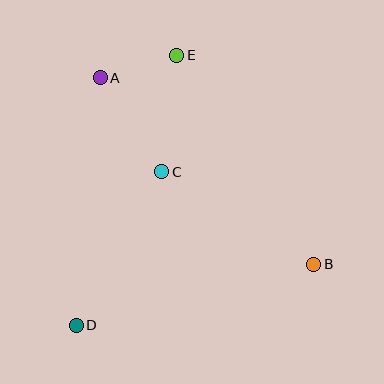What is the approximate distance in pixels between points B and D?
The distance between B and D is approximately 245 pixels.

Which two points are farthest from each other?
Points D and E are farthest from each other.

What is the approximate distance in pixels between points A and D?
The distance between A and D is approximately 249 pixels.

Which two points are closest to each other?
Points A and E are closest to each other.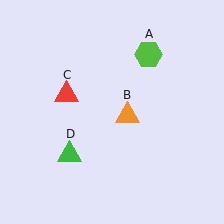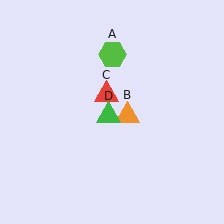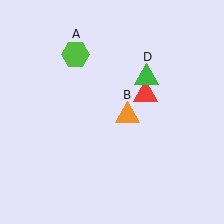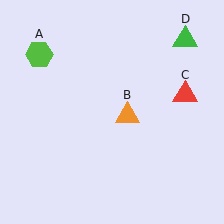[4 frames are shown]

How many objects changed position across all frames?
3 objects changed position: lime hexagon (object A), red triangle (object C), green triangle (object D).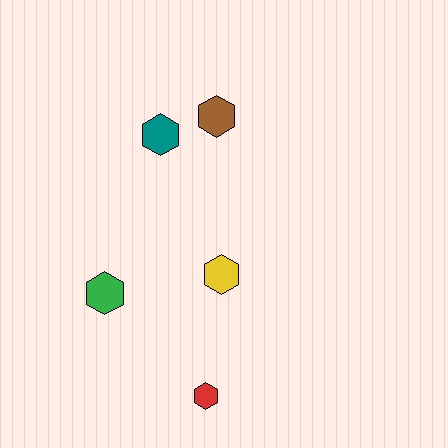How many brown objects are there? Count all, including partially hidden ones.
There is 1 brown object.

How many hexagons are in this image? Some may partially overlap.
There are 5 hexagons.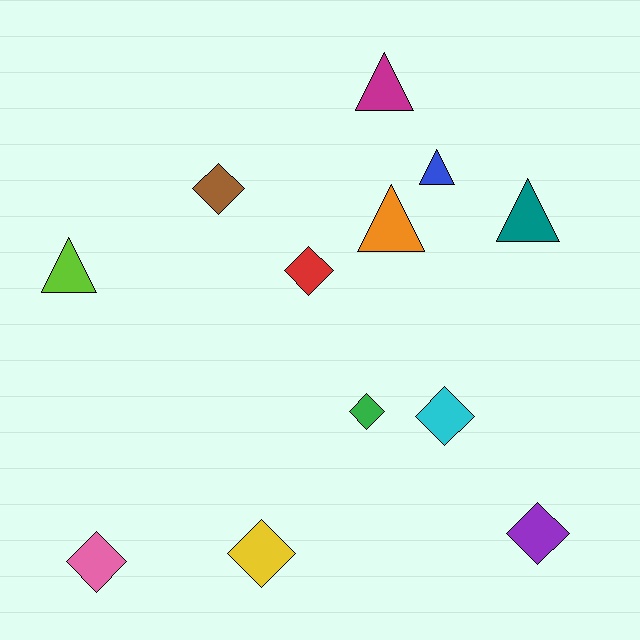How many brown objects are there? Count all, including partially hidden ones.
There is 1 brown object.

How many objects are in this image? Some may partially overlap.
There are 12 objects.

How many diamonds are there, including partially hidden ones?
There are 7 diamonds.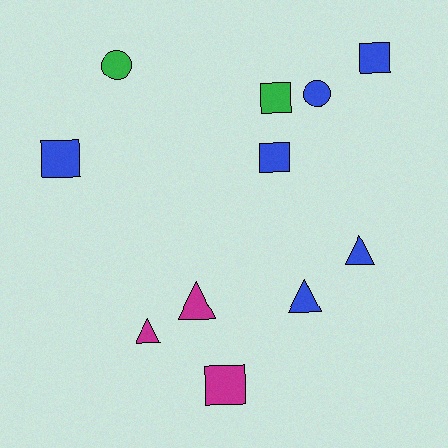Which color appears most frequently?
Blue, with 6 objects.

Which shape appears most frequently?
Square, with 5 objects.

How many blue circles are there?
There is 1 blue circle.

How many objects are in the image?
There are 11 objects.